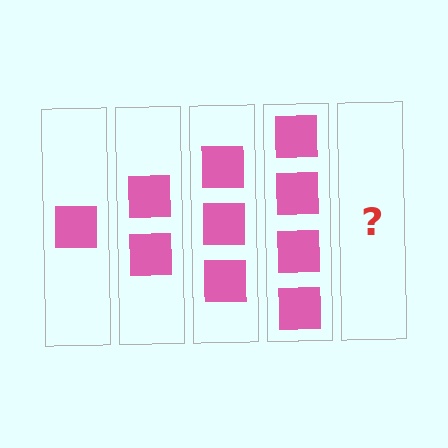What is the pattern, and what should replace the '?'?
The pattern is that each step adds one more square. The '?' should be 5 squares.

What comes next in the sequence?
The next element should be 5 squares.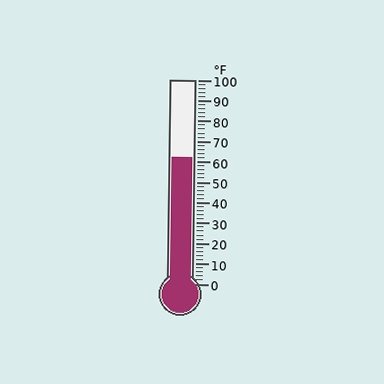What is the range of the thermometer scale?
The thermometer scale ranges from 0°F to 100°F.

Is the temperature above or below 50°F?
The temperature is above 50°F.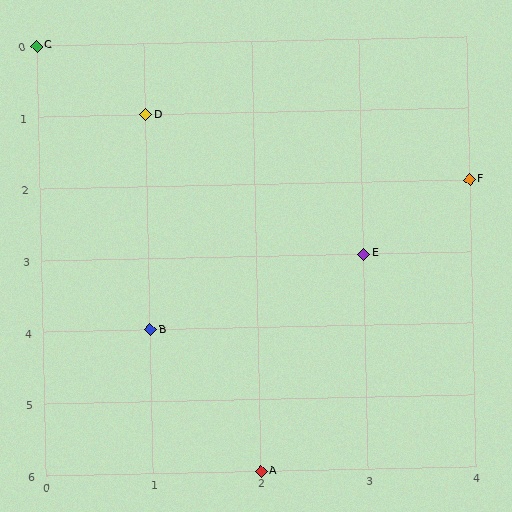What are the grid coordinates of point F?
Point F is at grid coordinates (4, 2).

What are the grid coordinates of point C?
Point C is at grid coordinates (0, 0).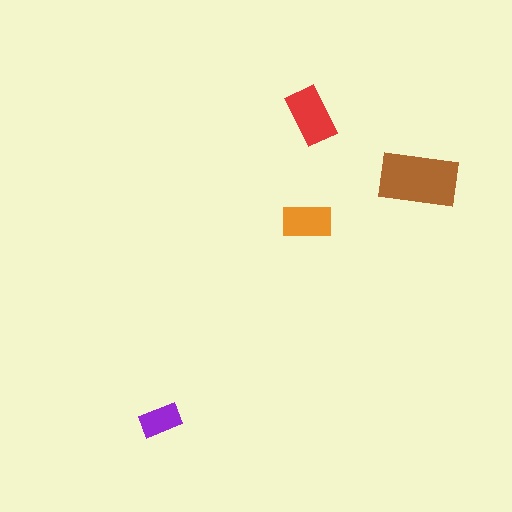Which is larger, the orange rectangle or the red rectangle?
The red one.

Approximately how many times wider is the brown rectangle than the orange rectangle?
About 1.5 times wider.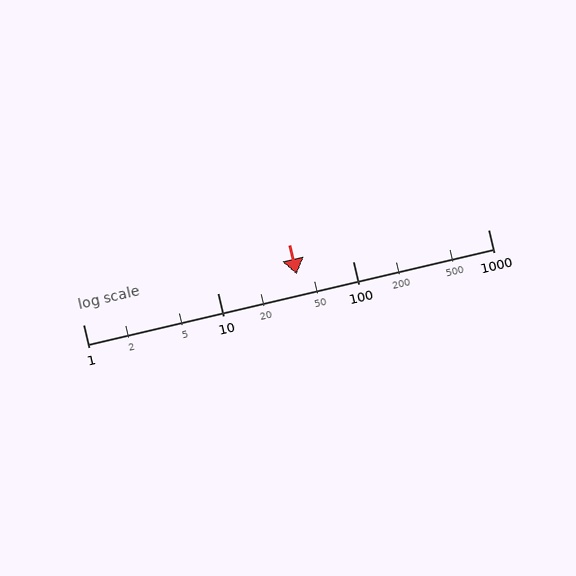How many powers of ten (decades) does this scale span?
The scale spans 3 decades, from 1 to 1000.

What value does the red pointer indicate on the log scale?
The pointer indicates approximately 38.